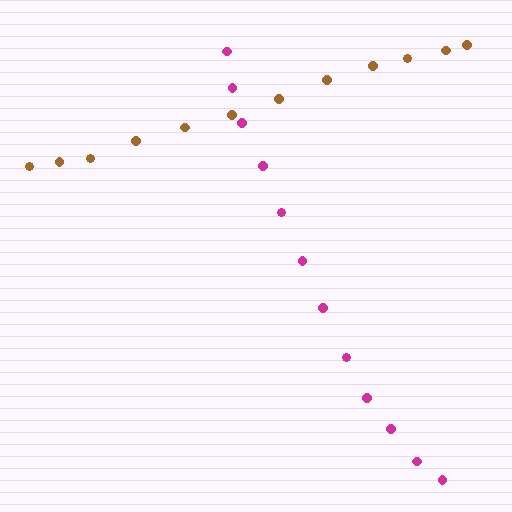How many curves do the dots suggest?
There are 2 distinct paths.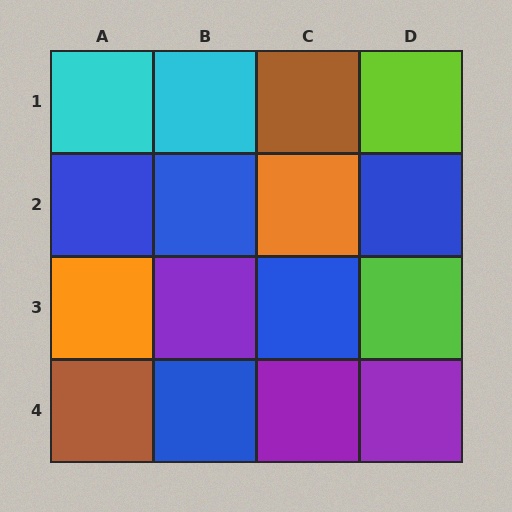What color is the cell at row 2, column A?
Blue.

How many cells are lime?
2 cells are lime.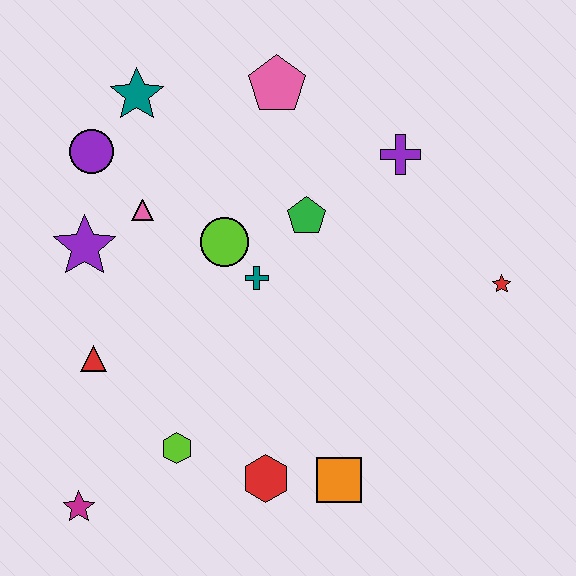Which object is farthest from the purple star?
The red star is farthest from the purple star.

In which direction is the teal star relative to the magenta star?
The teal star is above the magenta star.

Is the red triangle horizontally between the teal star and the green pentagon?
No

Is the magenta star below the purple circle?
Yes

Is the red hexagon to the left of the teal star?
No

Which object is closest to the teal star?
The purple circle is closest to the teal star.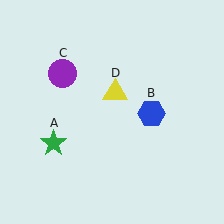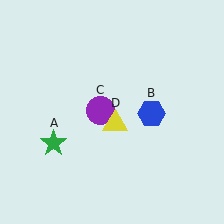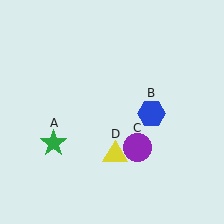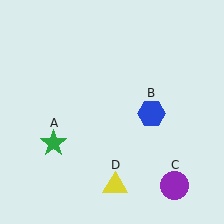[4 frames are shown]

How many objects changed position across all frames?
2 objects changed position: purple circle (object C), yellow triangle (object D).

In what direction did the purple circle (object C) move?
The purple circle (object C) moved down and to the right.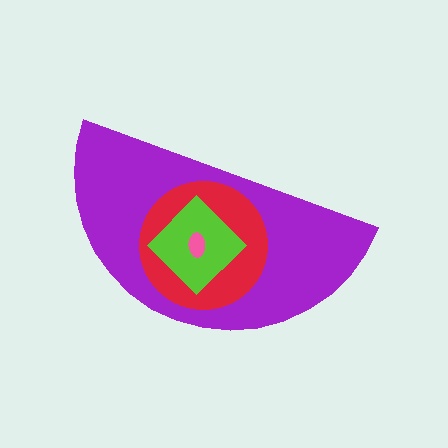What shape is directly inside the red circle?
The lime diamond.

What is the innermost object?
The pink ellipse.